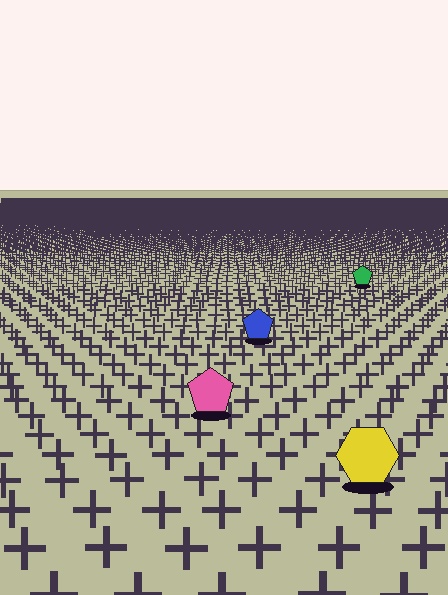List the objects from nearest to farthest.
From nearest to farthest: the yellow hexagon, the pink pentagon, the blue pentagon, the green pentagon.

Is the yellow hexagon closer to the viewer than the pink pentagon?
Yes. The yellow hexagon is closer — you can tell from the texture gradient: the ground texture is coarser near it.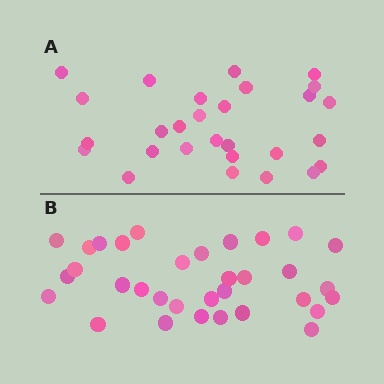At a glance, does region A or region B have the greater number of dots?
Region B (the bottom region) has more dots.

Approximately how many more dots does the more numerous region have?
Region B has about 5 more dots than region A.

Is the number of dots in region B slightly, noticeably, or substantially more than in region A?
Region B has only slightly more — the two regions are fairly close. The ratio is roughly 1.2 to 1.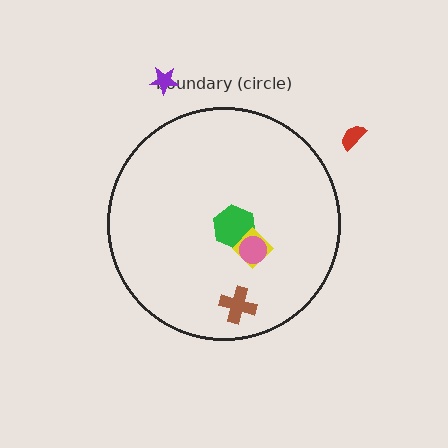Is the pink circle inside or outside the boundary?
Inside.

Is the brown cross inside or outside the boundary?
Inside.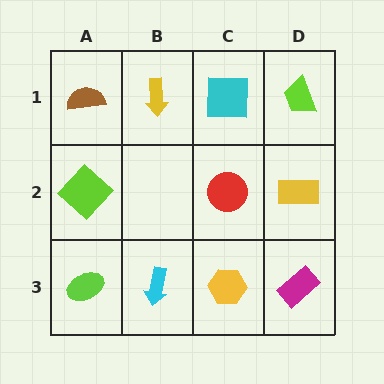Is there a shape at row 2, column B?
No, that cell is empty.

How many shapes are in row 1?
4 shapes.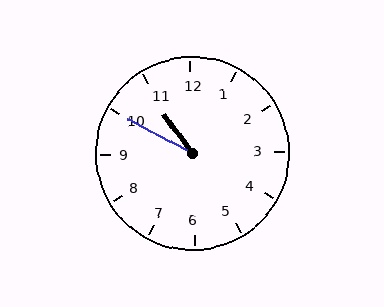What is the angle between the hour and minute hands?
Approximately 25 degrees.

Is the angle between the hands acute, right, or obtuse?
It is acute.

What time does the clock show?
10:50.